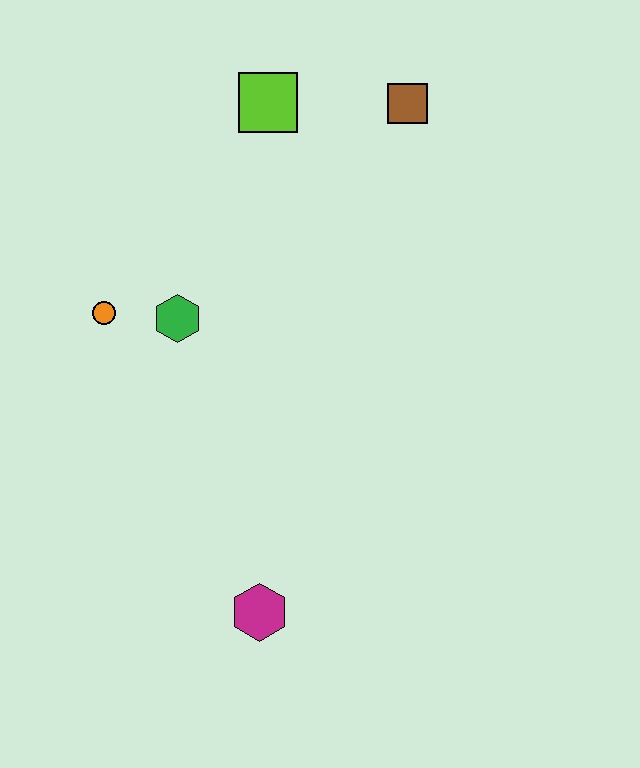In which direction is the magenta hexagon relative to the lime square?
The magenta hexagon is below the lime square.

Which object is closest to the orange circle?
The green hexagon is closest to the orange circle.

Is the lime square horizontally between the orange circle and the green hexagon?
No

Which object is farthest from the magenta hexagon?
The brown square is farthest from the magenta hexagon.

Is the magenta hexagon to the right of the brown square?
No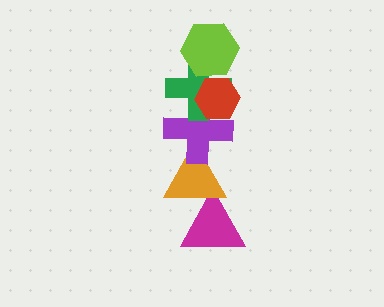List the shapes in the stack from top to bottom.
From top to bottom: the lime hexagon, the red hexagon, the green cross, the purple cross, the orange triangle, the magenta triangle.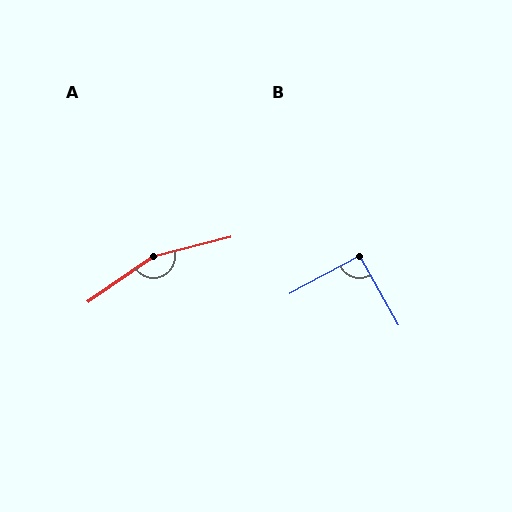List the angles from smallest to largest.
B (91°), A (160°).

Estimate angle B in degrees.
Approximately 91 degrees.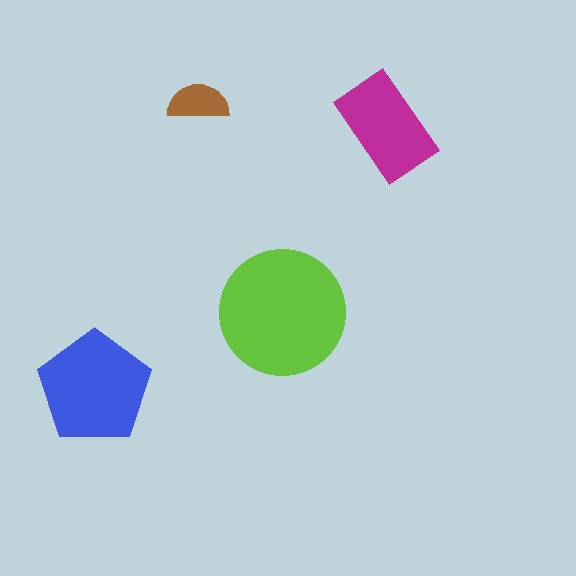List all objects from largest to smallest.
The lime circle, the blue pentagon, the magenta rectangle, the brown semicircle.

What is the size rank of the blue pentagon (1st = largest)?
2nd.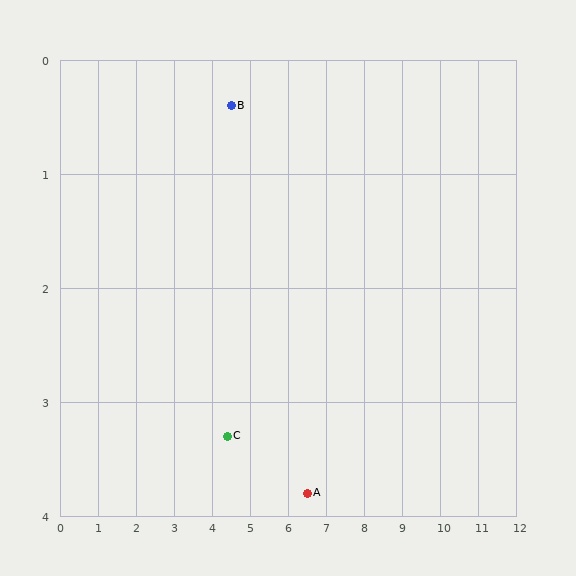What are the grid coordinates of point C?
Point C is at approximately (4.4, 3.3).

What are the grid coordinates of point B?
Point B is at approximately (4.5, 0.4).